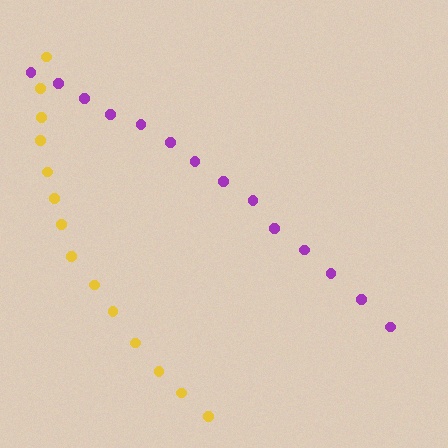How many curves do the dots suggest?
There are 2 distinct paths.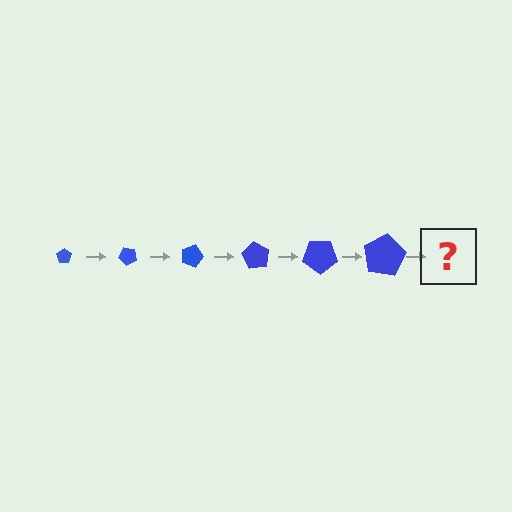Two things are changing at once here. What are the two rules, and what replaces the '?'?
The two rules are that the pentagon grows larger each step and it rotates 45 degrees each step. The '?' should be a pentagon, larger than the previous one and rotated 270 degrees from the start.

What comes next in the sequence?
The next element should be a pentagon, larger than the previous one and rotated 270 degrees from the start.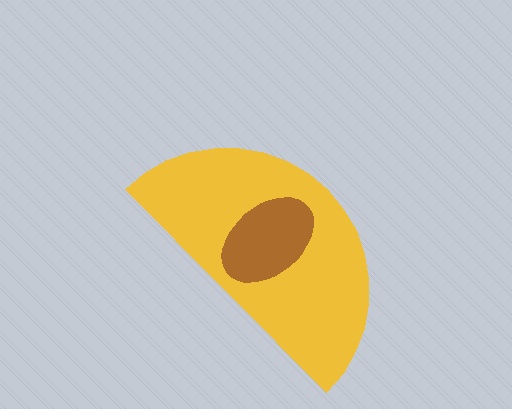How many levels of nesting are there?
2.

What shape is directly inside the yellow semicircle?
The brown ellipse.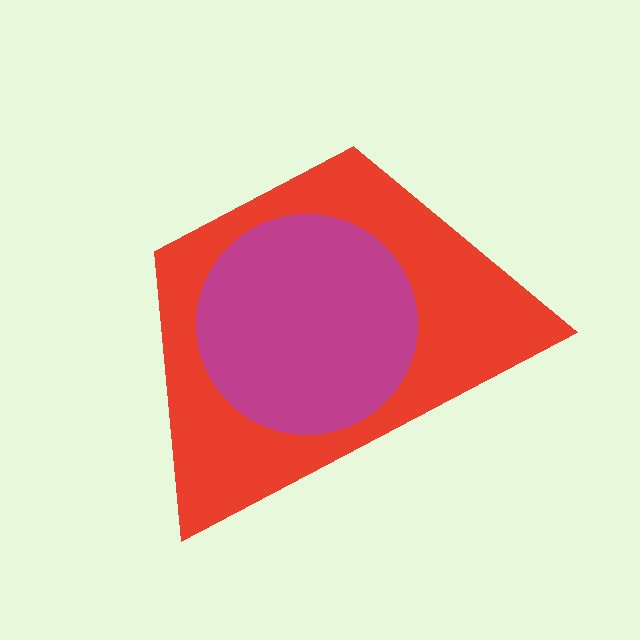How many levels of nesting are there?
2.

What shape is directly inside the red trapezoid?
The magenta circle.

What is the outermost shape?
The red trapezoid.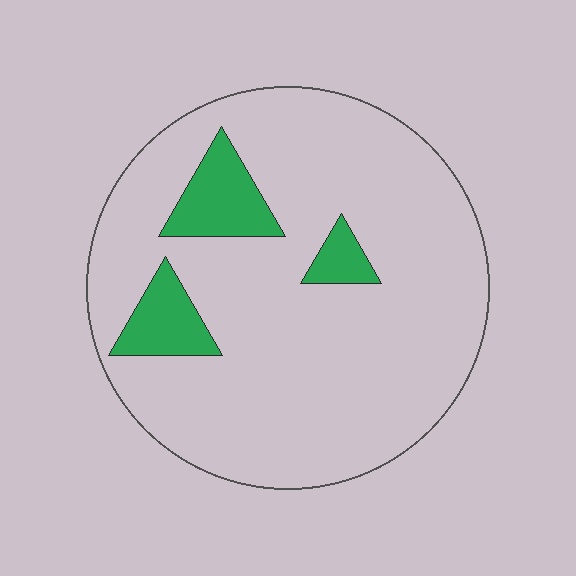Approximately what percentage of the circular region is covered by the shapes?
Approximately 10%.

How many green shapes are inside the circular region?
3.